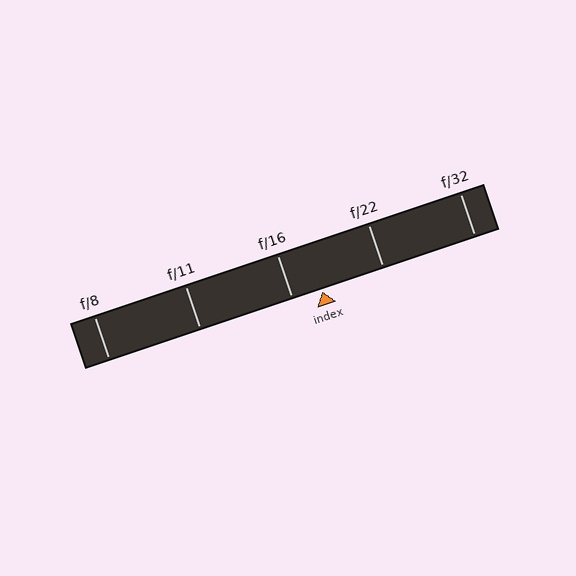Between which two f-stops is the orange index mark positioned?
The index mark is between f/16 and f/22.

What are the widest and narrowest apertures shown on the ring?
The widest aperture shown is f/8 and the narrowest is f/32.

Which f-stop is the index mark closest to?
The index mark is closest to f/16.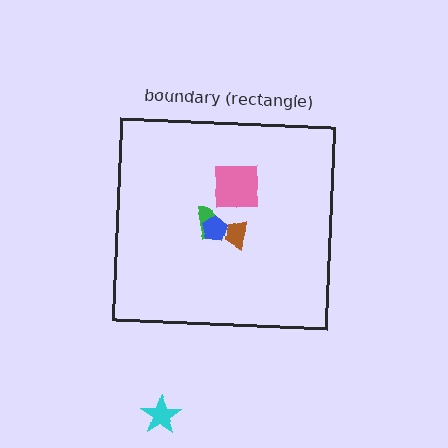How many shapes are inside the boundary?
4 inside, 1 outside.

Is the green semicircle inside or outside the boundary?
Inside.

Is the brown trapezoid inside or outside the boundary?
Inside.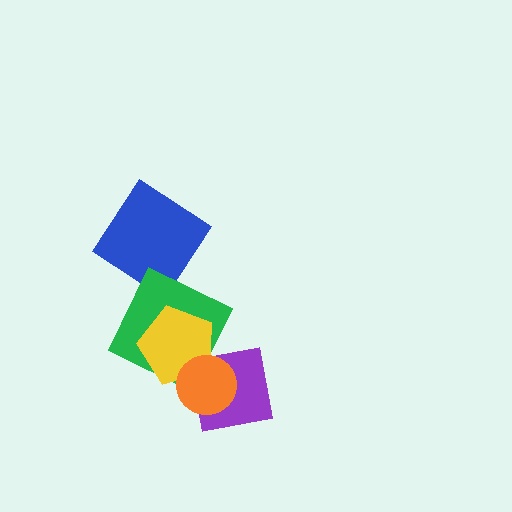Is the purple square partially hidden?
Yes, it is partially covered by another shape.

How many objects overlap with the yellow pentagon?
3 objects overlap with the yellow pentagon.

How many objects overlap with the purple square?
2 objects overlap with the purple square.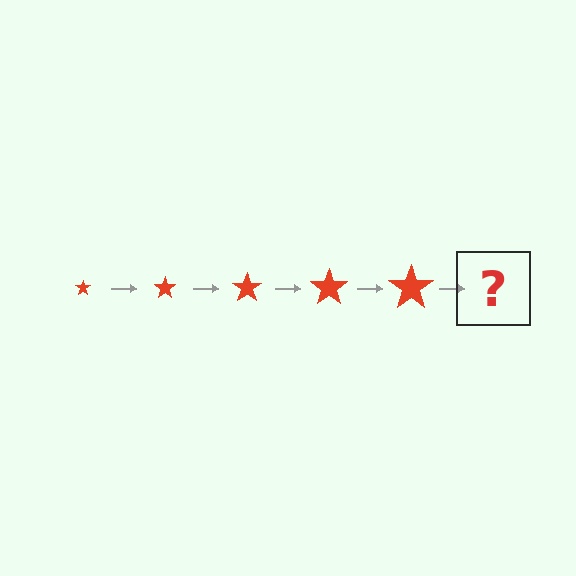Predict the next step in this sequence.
The next step is a red star, larger than the previous one.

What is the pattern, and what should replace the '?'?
The pattern is that the star gets progressively larger each step. The '?' should be a red star, larger than the previous one.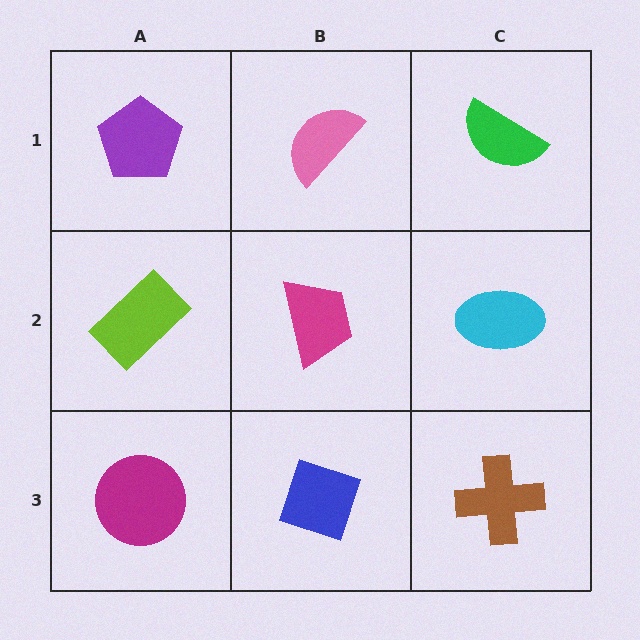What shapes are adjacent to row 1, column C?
A cyan ellipse (row 2, column C), a pink semicircle (row 1, column B).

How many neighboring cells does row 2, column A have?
3.